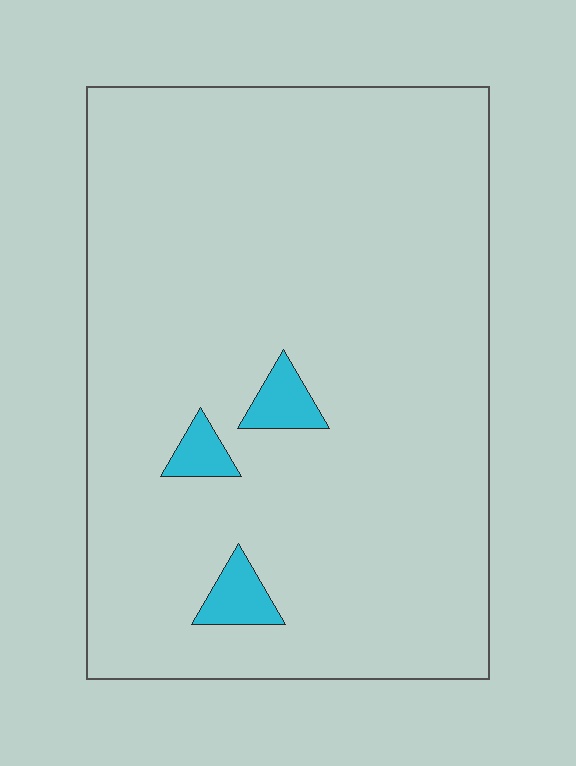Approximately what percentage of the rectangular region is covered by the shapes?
Approximately 5%.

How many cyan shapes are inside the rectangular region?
3.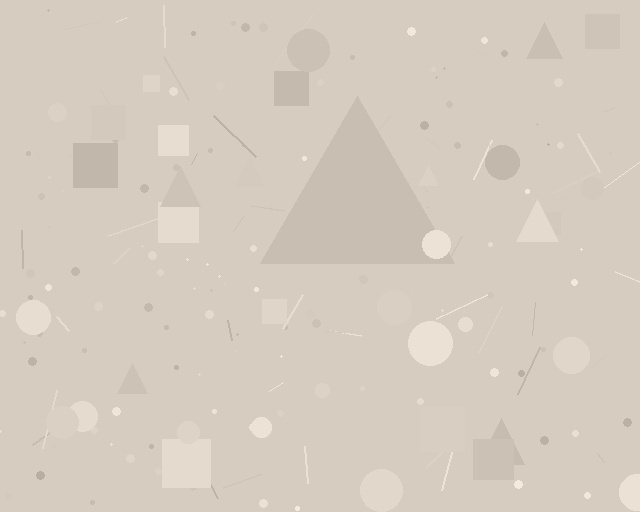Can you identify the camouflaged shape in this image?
The camouflaged shape is a triangle.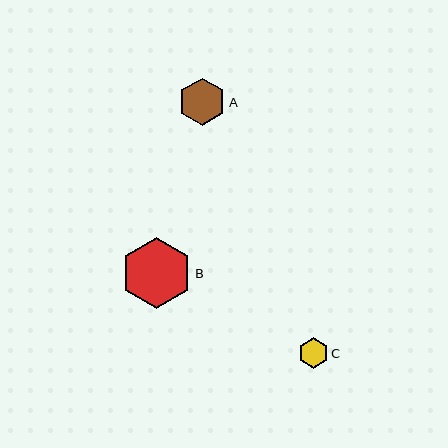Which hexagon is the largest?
Hexagon B is the largest with a size of approximately 71 pixels.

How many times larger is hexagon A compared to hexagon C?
Hexagon A is approximately 1.6 times the size of hexagon C.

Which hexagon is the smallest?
Hexagon C is the smallest with a size of approximately 30 pixels.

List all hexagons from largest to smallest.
From largest to smallest: B, A, C.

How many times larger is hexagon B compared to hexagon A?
Hexagon B is approximately 1.5 times the size of hexagon A.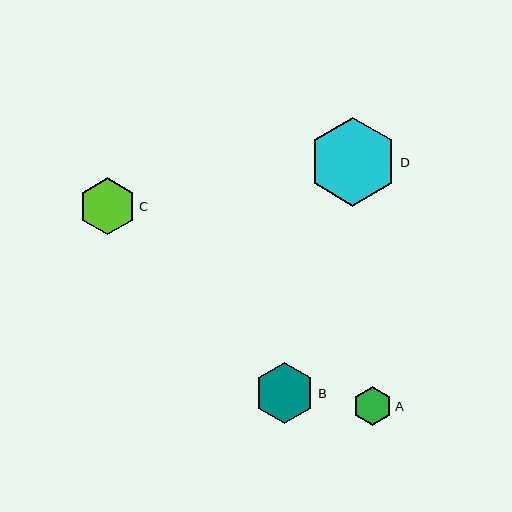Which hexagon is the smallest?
Hexagon A is the smallest with a size of approximately 38 pixels.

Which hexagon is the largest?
Hexagon D is the largest with a size of approximately 88 pixels.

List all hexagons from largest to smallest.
From largest to smallest: D, B, C, A.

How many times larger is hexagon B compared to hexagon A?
Hexagon B is approximately 1.6 times the size of hexagon A.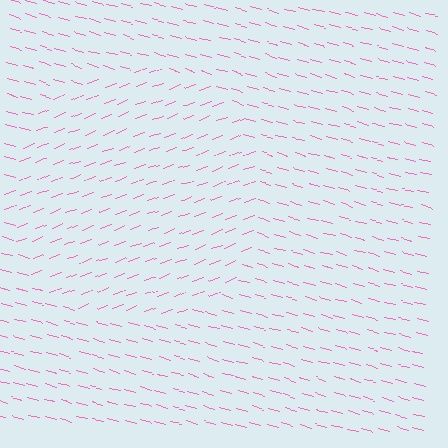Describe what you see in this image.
The image is filled with small pink line segments. A circle region in the image has lines oriented differently from the surrounding lines, creating a visible texture boundary.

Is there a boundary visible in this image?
Yes, there is a texture boundary formed by a change in line orientation.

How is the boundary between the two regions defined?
The boundary is defined purely by a change in line orientation (approximately 36 degrees difference). All lines are the same color and thickness.